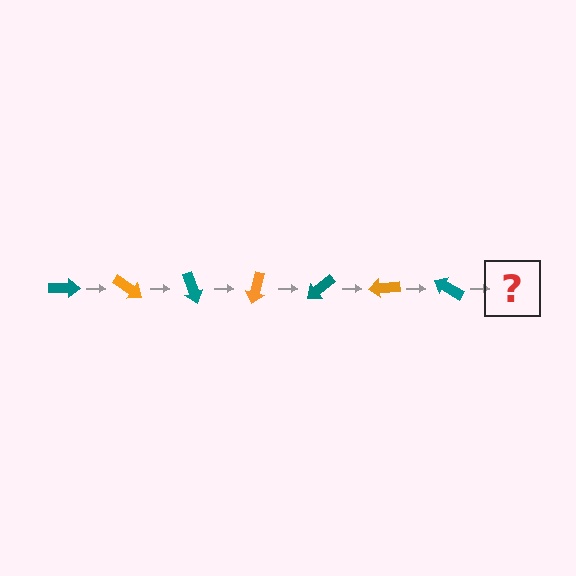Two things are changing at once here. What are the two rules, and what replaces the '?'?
The two rules are that it rotates 35 degrees each step and the color cycles through teal and orange. The '?' should be an orange arrow, rotated 245 degrees from the start.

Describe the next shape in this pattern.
It should be an orange arrow, rotated 245 degrees from the start.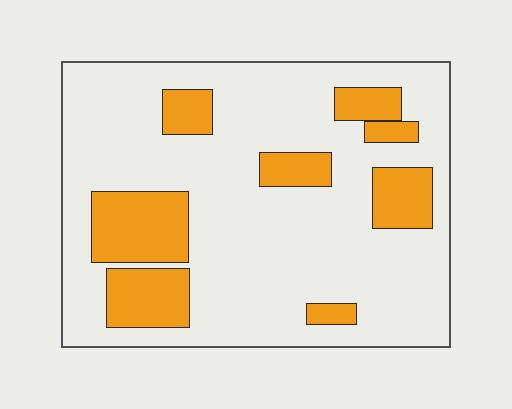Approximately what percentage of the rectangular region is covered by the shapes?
Approximately 25%.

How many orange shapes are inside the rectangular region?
8.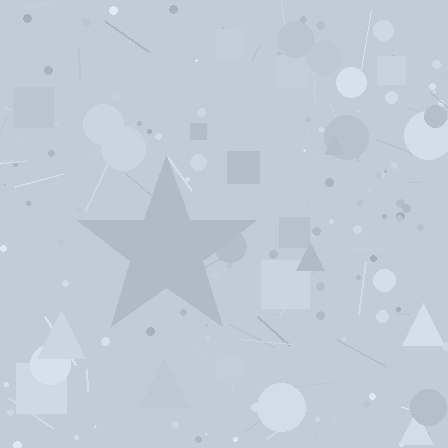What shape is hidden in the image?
A star is hidden in the image.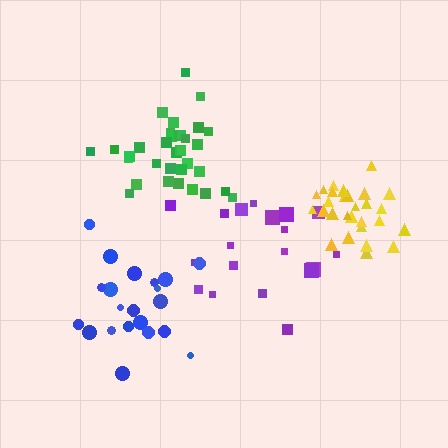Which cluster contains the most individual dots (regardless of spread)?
Green (34).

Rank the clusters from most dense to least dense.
yellow, green, blue, purple.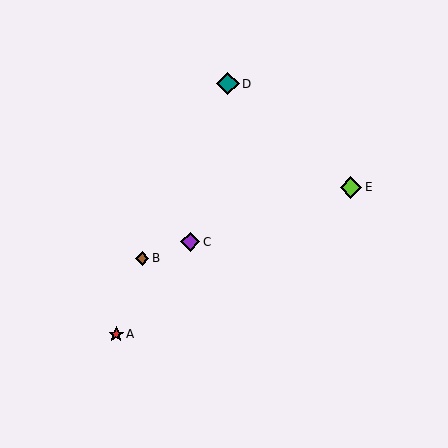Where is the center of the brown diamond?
The center of the brown diamond is at (142, 258).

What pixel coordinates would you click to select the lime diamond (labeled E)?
Click at (351, 188) to select the lime diamond E.